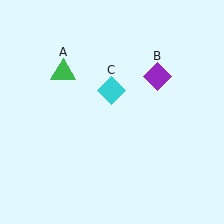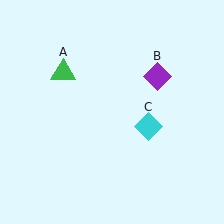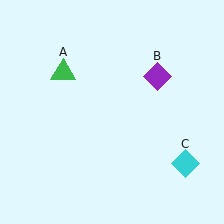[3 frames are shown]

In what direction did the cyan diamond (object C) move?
The cyan diamond (object C) moved down and to the right.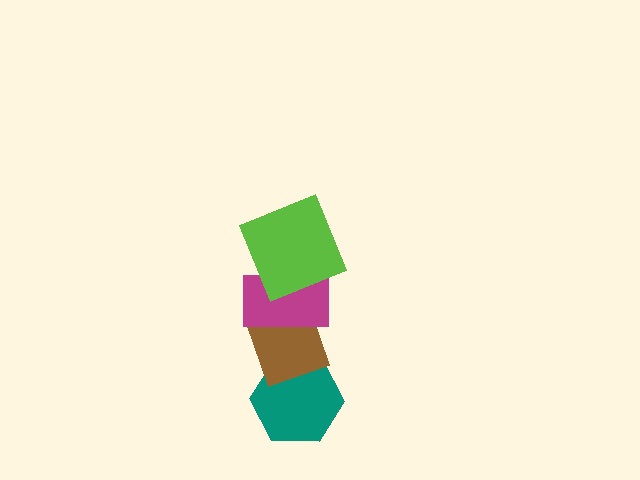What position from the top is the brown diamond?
The brown diamond is 3rd from the top.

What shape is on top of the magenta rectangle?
The lime square is on top of the magenta rectangle.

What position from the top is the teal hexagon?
The teal hexagon is 4th from the top.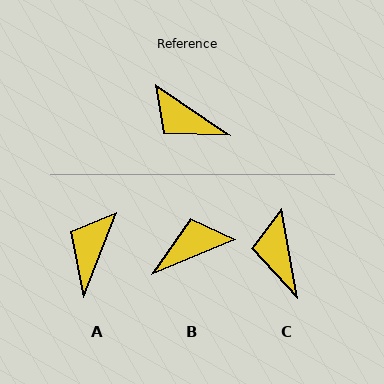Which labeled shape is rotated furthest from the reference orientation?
B, about 123 degrees away.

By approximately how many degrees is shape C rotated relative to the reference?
Approximately 45 degrees clockwise.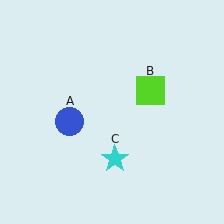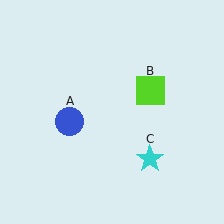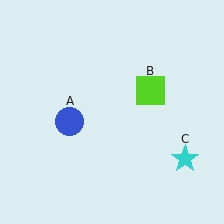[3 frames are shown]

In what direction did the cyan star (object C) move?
The cyan star (object C) moved right.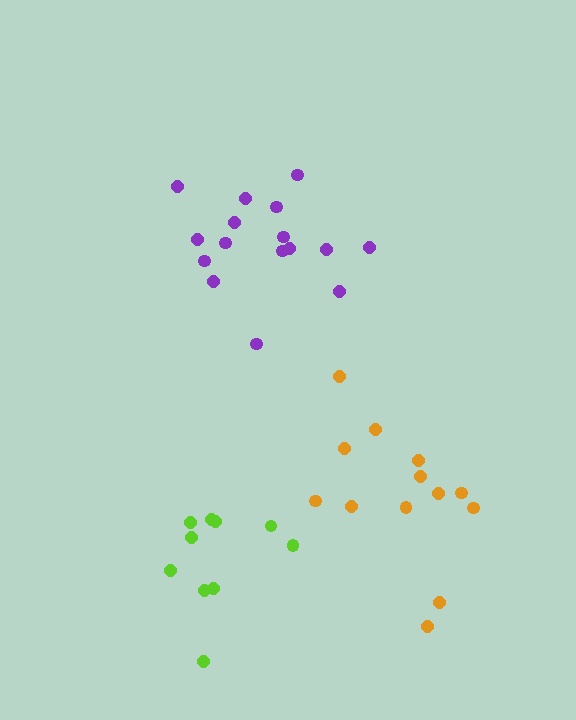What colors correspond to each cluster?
The clusters are colored: orange, purple, lime.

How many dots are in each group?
Group 1: 13 dots, Group 2: 16 dots, Group 3: 10 dots (39 total).